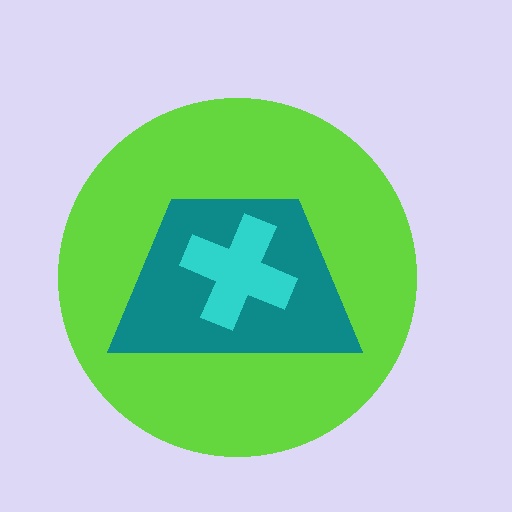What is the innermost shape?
The cyan cross.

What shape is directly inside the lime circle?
The teal trapezoid.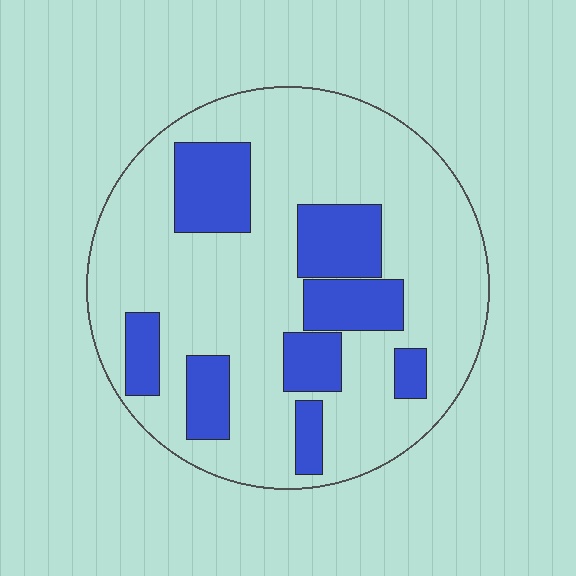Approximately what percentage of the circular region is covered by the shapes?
Approximately 25%.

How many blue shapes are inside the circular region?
8.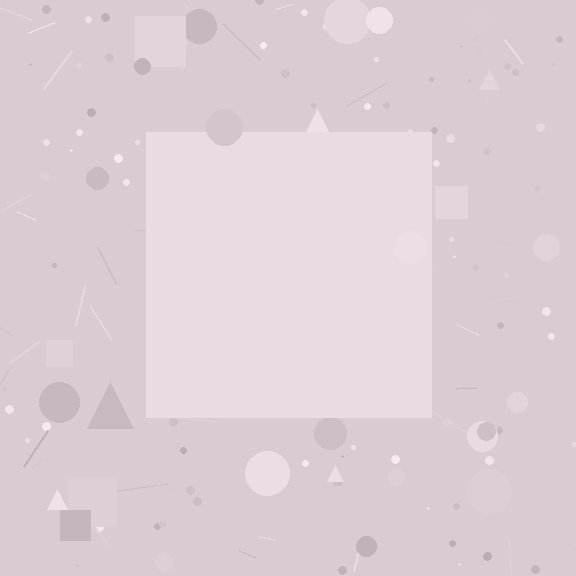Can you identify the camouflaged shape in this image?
The camouflaged shape is a square.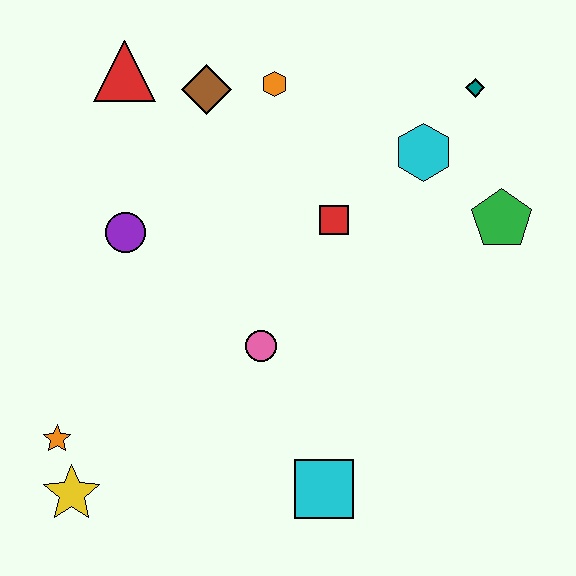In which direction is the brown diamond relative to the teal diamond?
The brown diamond is to the left of the teal diamond.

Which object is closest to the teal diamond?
The cyan hexagon is closest to the teal diamond.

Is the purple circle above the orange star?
Yes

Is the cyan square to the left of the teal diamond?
Yes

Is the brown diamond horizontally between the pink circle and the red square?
No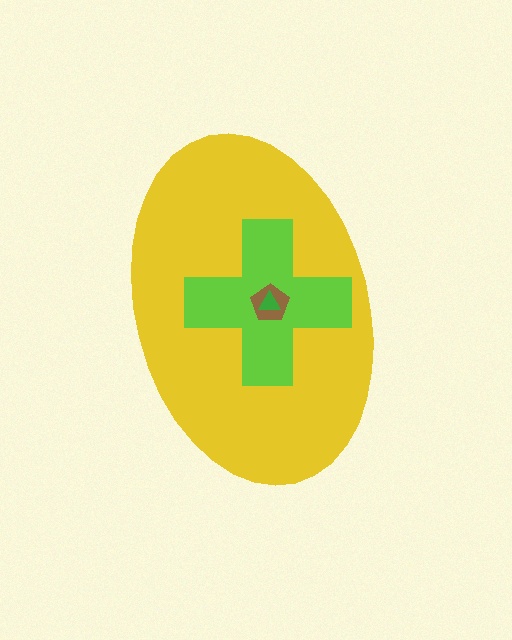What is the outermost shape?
The yellow ellipse.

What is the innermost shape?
The green triangle.